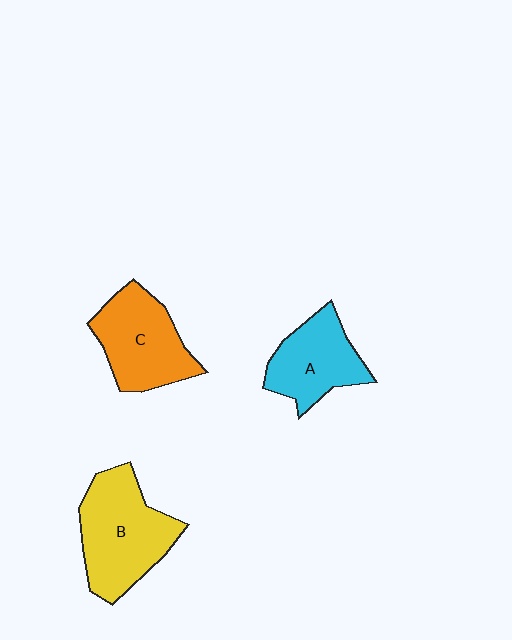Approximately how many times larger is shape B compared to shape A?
Approximately 1.4 times.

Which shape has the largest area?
Shape B (yellow).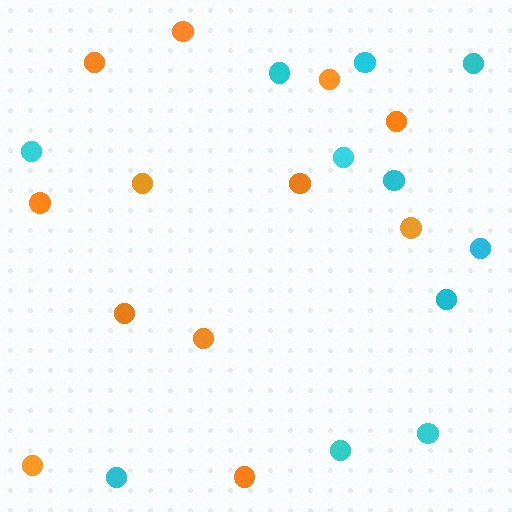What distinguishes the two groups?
There are 2 groups: one group of orange circles (12) and one group of cyan circles (11).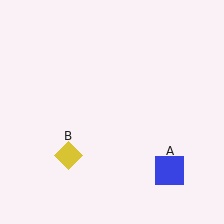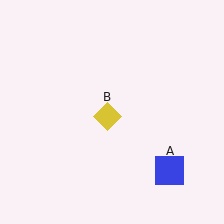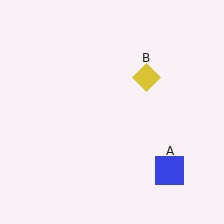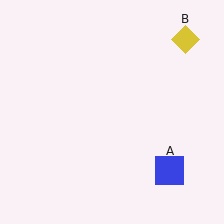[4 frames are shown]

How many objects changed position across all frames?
1 object changed position: yellow diamond (object B).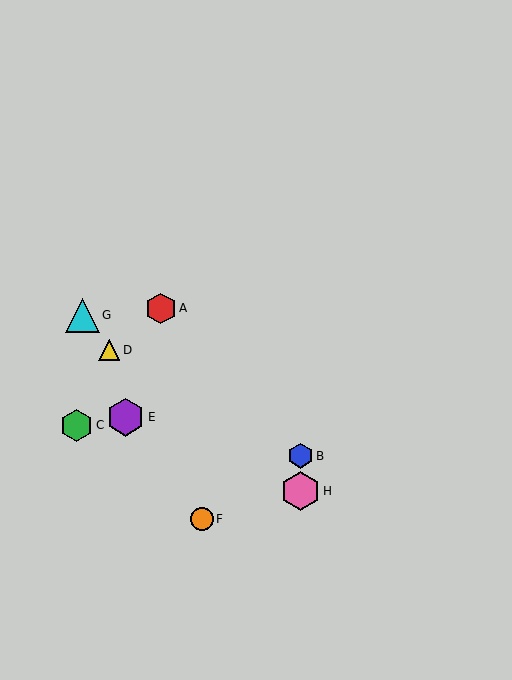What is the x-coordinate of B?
Object B is at x≈301.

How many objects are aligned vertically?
2 objects (B, H) are aligned vertically.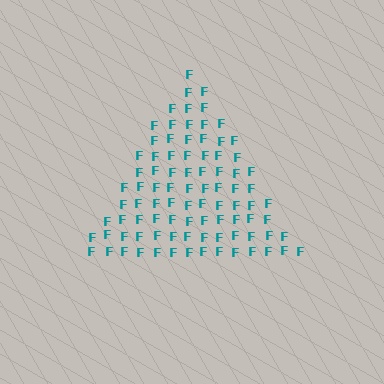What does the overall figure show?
The overall figure shows a triangle.